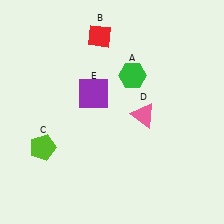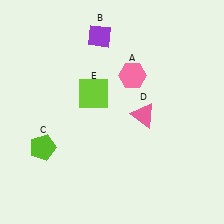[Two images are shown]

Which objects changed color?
A changed from green to pink. B changed from red to purple. E changed from purple to lime.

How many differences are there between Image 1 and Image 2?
There are 3 differences between the two images.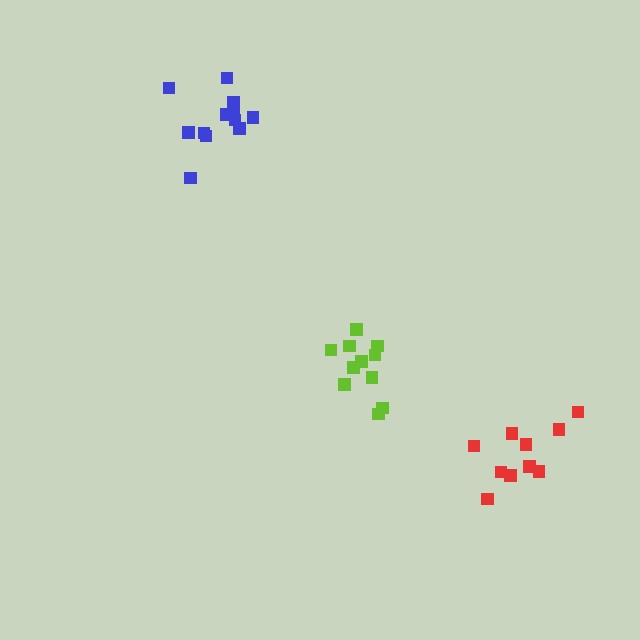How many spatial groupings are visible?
There are 3 spatial groupings.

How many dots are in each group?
Group 1: 11 dots, Group 2: 12 dots, Group 3: 10 dots (33 total).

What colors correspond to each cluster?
The clusters are colored: lime, blue, red.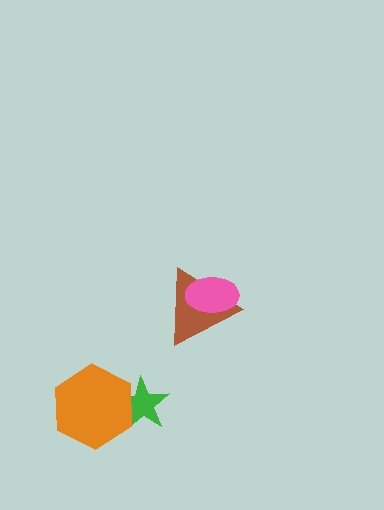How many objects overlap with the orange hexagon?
1 object overlaps with the orange hexagon.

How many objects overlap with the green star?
1 object overlaps with the green star.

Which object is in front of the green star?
The orange hexagon is in front of the green star.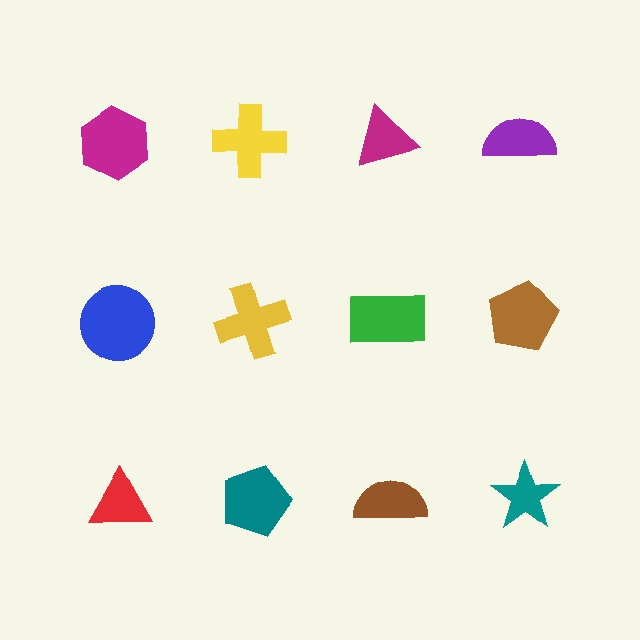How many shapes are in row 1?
4 shapes.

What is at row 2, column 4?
A brown pentagon.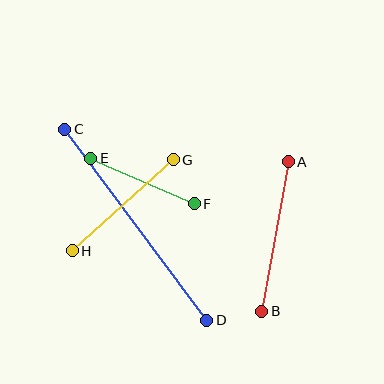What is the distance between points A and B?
The distance is approximately 152 pixels.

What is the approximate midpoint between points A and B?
The midpoint is at approximately (275, 236) pixels.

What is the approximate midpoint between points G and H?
The midpoint is at approximately (123, 205) pixels.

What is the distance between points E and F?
The distance is approximately 113 pixels.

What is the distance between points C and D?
The distance is approximately 238 pixels.